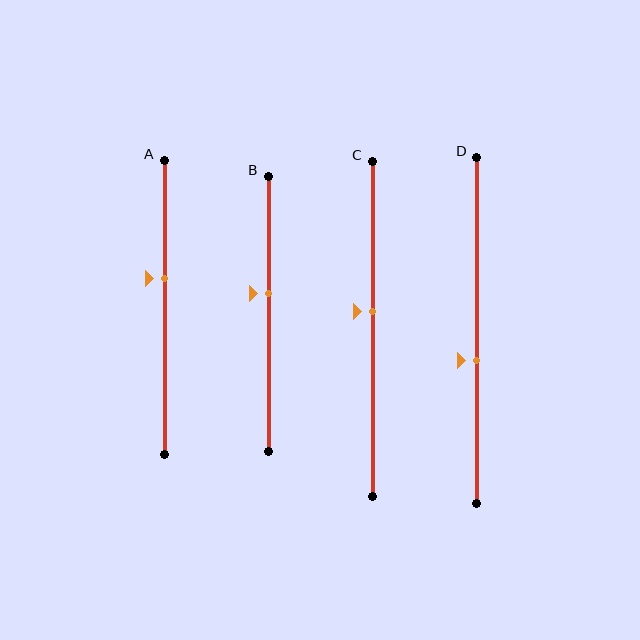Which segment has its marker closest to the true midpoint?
Segment C has its marker closest to the true midpoint.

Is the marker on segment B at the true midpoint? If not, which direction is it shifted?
No, the marker on segment B is shifted upward by about 8% of the segment length.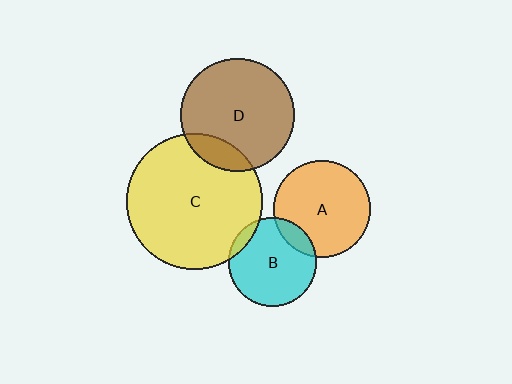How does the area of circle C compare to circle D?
Approximately 1.4 times.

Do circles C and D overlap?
Yes.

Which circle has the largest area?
Circle C (yellow).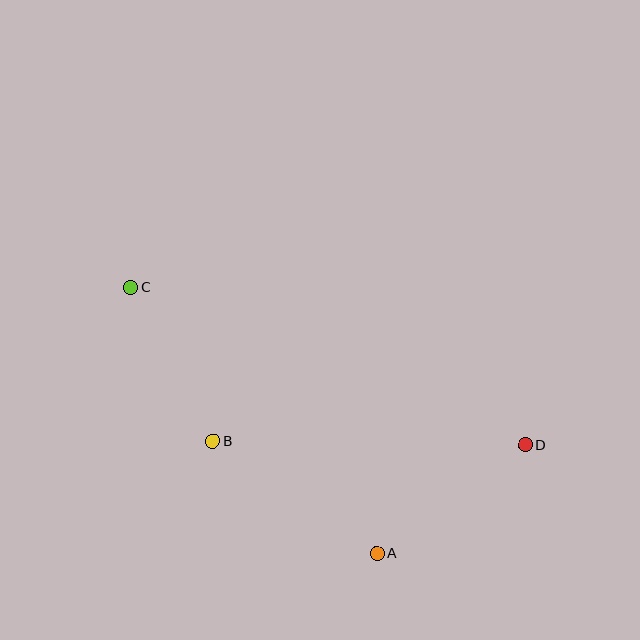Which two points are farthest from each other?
Points C and D are farthest from each other.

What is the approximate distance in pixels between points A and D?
The distance between A and D is approximately 184 pixels.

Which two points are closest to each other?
Points B and C are closest to each other.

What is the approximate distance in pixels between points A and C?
The distance between A and C is approximately 362 pixels.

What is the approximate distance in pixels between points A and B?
The distance between A and B is approximately 199 pixels.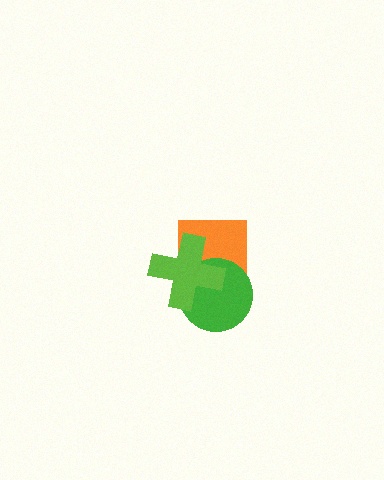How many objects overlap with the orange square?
2 objects overlap with the orange square.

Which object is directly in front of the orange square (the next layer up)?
The green circle is directly in front of the orange square.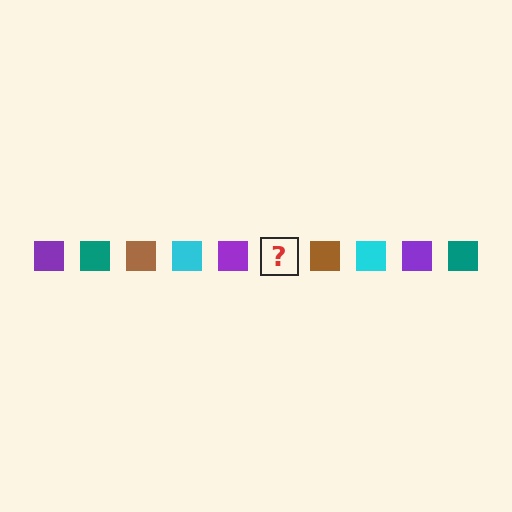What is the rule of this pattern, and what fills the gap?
The rule is that the pattern cycles through purple, teal, brown, cyan squares. The gap should be filled with a teal square.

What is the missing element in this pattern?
The missing element is a teal square.